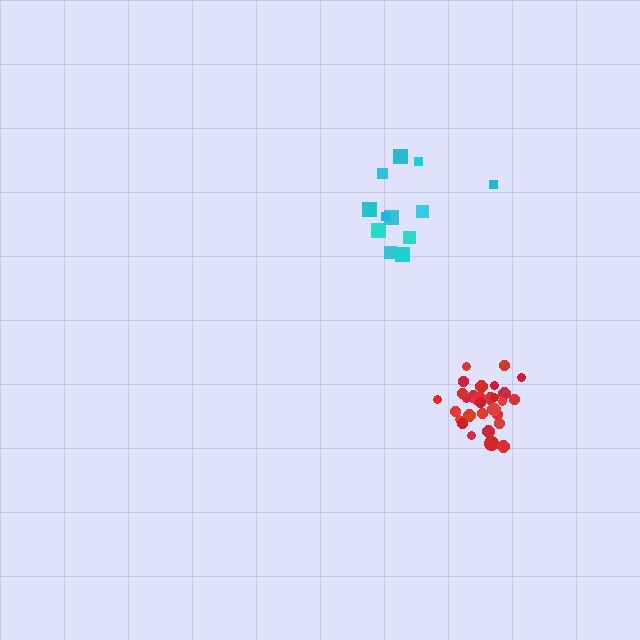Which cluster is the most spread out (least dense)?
Cyan.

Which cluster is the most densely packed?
Red.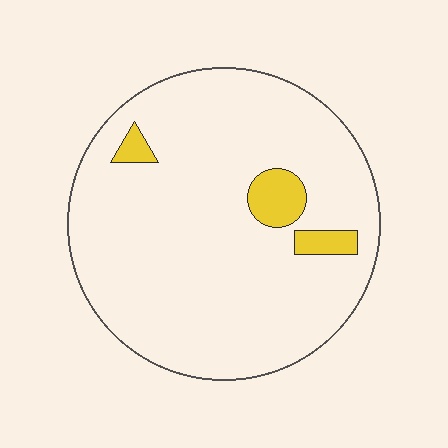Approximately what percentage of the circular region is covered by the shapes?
Approximately 5%.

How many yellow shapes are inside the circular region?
3.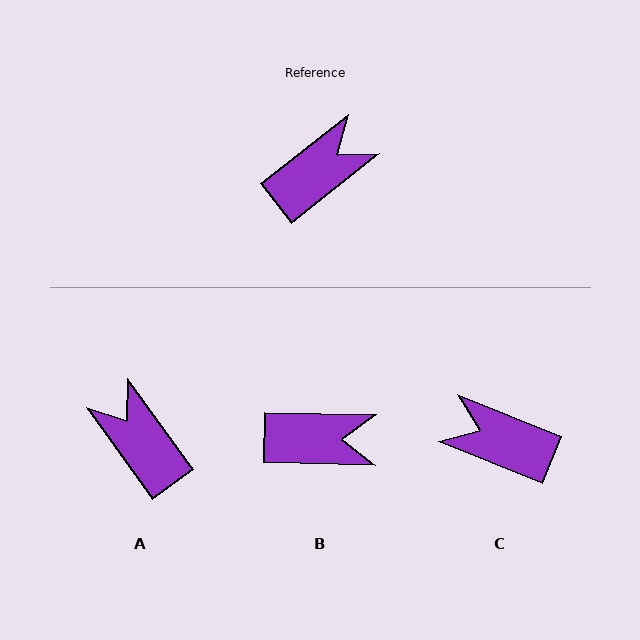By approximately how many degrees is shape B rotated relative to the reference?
Approximately 40 degrees clockwise.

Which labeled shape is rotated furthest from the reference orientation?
C, about 120 degrees away.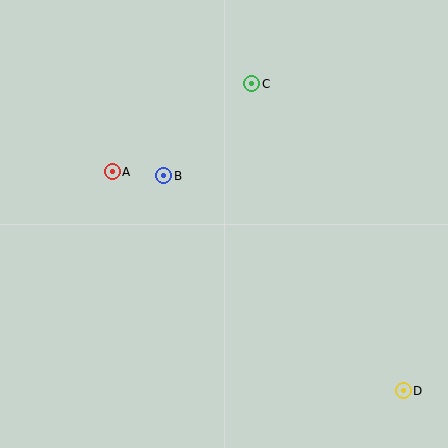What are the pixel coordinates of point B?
Point B is at (163, 176).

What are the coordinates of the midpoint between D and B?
The midpoint between D and B is at (283, 283).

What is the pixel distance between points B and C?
The distance between B and C is 128 pixels.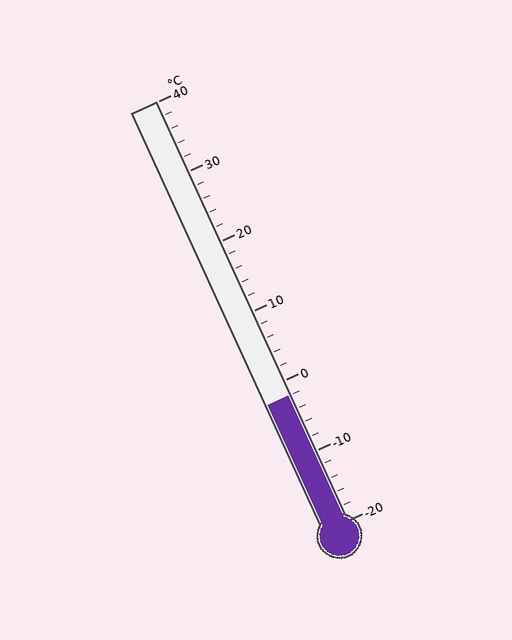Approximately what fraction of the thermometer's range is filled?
The thermometer is filled to approximately 30% of its range.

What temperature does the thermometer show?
The thermometer shows approximately -2°C.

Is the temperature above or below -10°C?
The temperature is above -10°C.